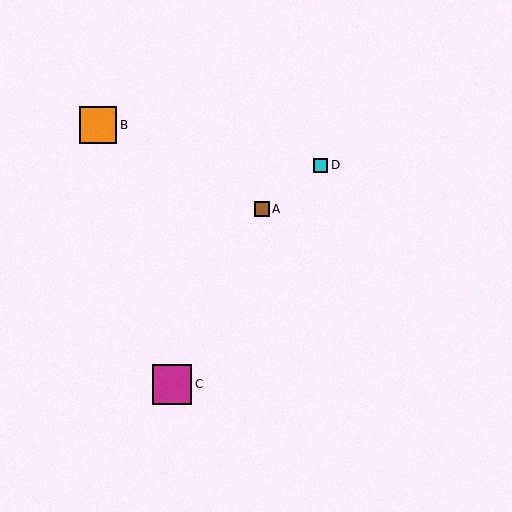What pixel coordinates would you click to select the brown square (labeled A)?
Click at (262, 209) to select the brown square A.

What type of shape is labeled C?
Shape C is a magenta square.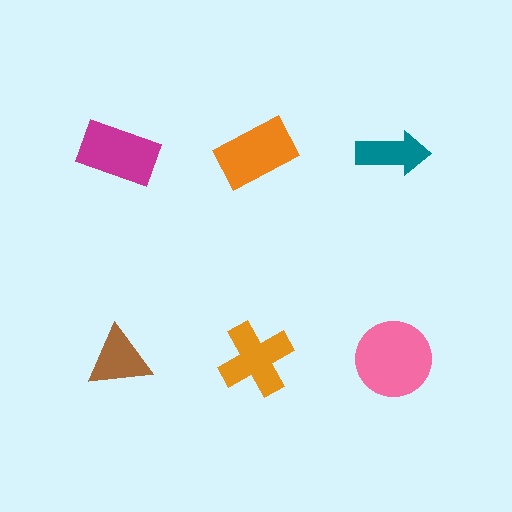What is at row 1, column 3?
A teal arrow.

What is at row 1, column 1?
A magenta rectangle.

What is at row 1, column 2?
An orange rectangle.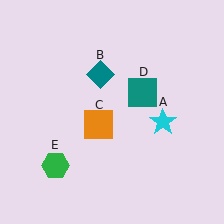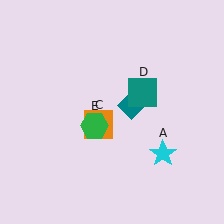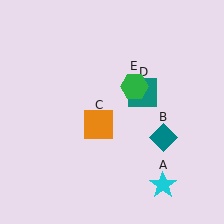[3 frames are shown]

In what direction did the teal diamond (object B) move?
The teal diamond (object B) moved down and to the right.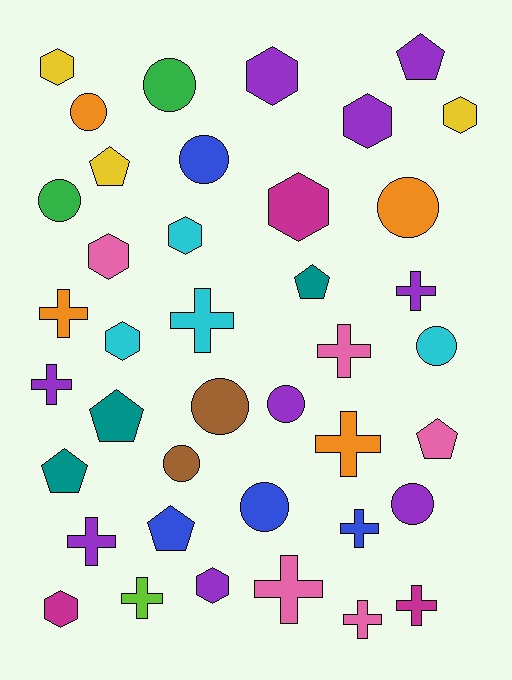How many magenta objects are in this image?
There are 3 magenta objects.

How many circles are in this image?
There are 11 circles.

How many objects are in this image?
There are 40 objects.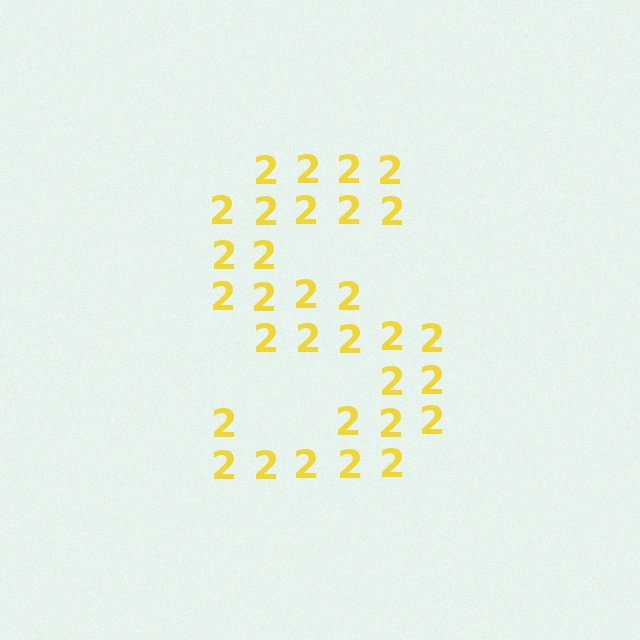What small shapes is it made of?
It is made of small digit 2's.